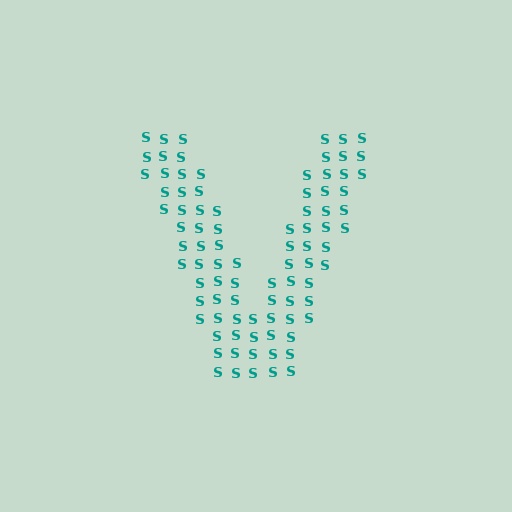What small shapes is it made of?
It is made of small letter S's.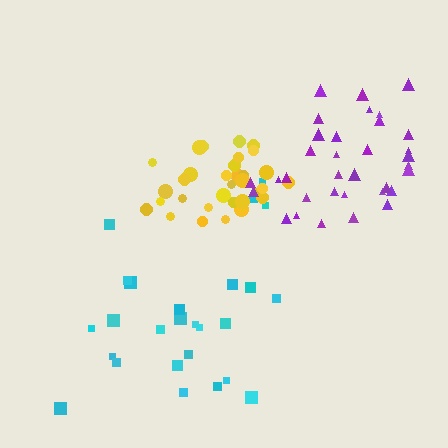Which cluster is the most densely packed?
Yellow.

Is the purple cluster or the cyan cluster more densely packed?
Purple.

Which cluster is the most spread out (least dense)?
Cyan.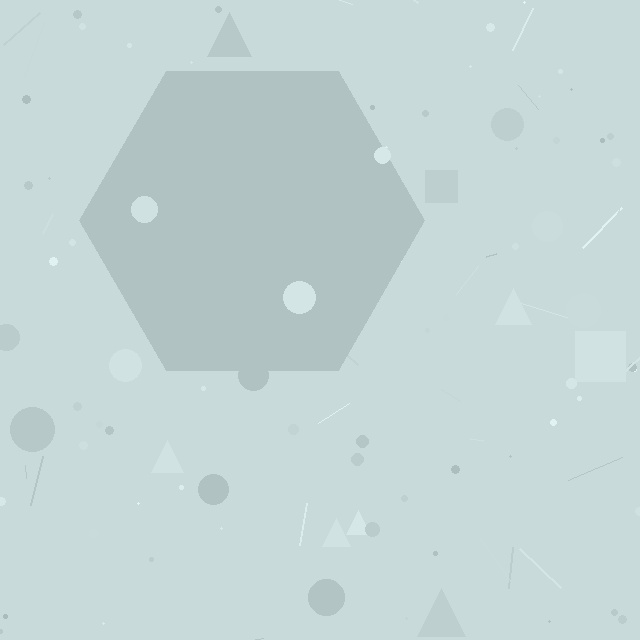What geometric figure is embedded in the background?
A hexagon is embedded in the background.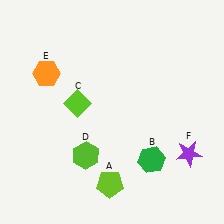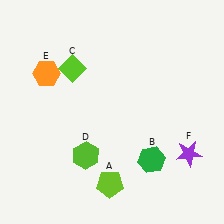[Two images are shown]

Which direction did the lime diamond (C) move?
The lime diamond (C) moved up.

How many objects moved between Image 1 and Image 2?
1 object moved between the two images.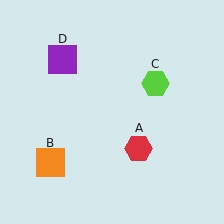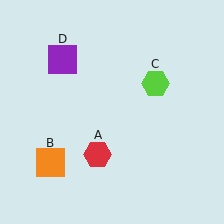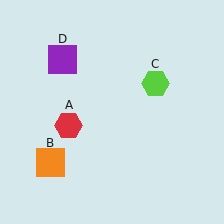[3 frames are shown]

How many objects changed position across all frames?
1 object changed position: red hexagon (object A).